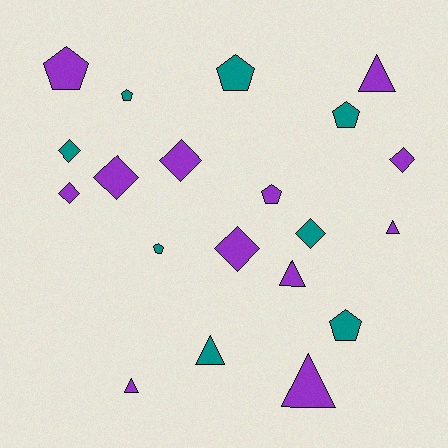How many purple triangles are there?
There are 5 purple triangles.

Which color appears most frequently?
Purple, with 12 objects.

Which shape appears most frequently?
Diamond, with 7 objects.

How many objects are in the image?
There are 20 objects.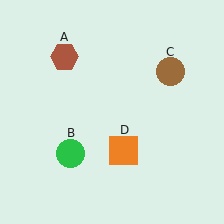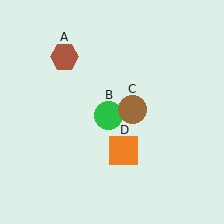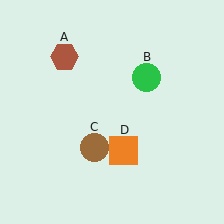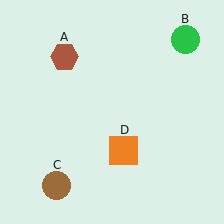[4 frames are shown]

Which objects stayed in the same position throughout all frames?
Brown hexagon (object A) and orange square (object D) remained stationary.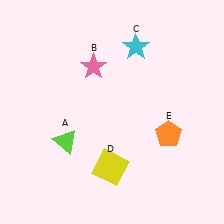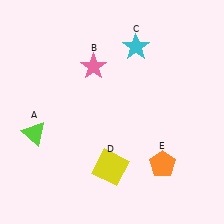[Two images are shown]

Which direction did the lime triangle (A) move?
The lime triangle (A) moved left.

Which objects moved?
The objects that moved are: the lime triangle (A), the orange pentagon (E).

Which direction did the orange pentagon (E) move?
The orange pentagon (E) moved down.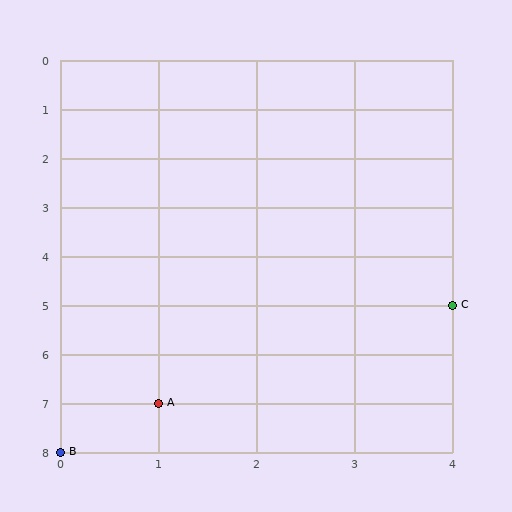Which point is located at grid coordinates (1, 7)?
Point A is at (1, 7).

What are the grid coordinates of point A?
Point A is at grid coordinates (1, 7).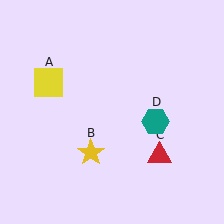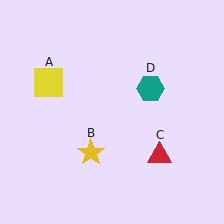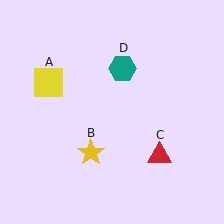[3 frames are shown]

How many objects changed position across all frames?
1 object changed position: teal hexagon (object D).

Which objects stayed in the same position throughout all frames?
Yellow square (object A) and yellow star (object B) and red triangle (object C) remained stationary.